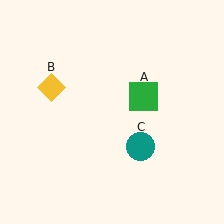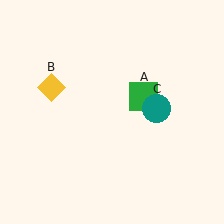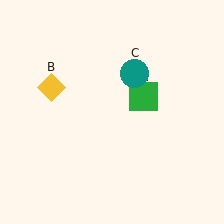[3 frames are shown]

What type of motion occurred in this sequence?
The teal circle (object C) rotated counterclockwise around the center of the scene.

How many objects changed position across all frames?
1 object changed position: teal circle (object C).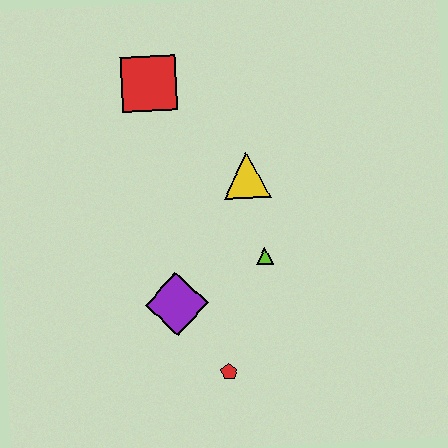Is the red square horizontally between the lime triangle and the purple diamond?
No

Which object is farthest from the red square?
The red pentagon is farthest from the red square.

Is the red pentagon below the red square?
Yes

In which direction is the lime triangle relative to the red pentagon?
The lime triangle is above the red pentagon.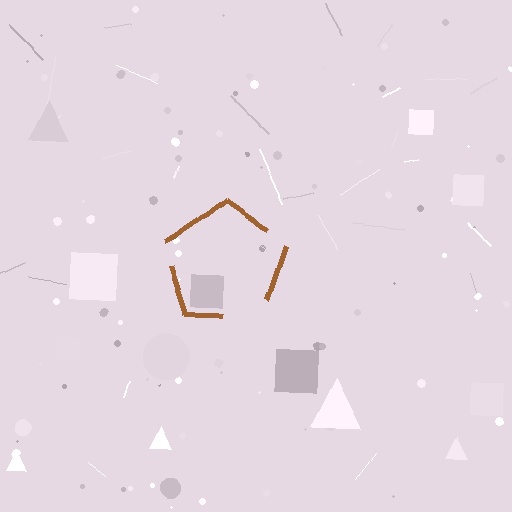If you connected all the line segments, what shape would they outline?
They would outline a pentagon.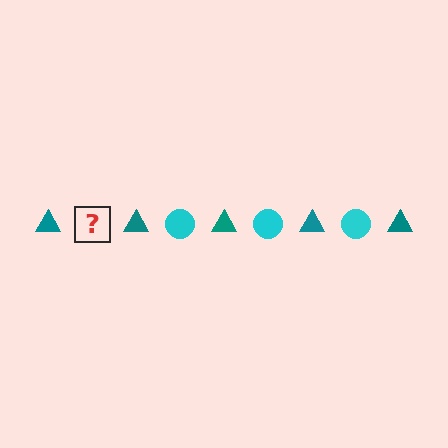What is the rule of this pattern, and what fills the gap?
The rule is that the pattern alternates between teal triangle and cyan circle. The gap should be filled with a cyan circle.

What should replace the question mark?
The question mark should be replaced with a cyan circle.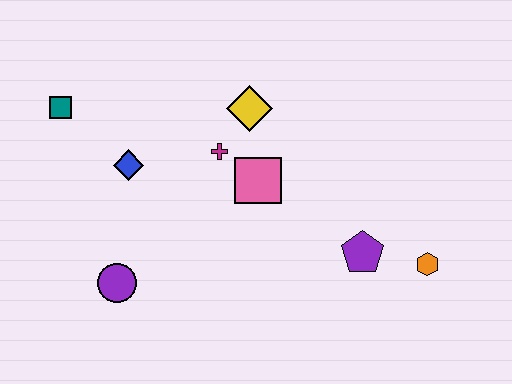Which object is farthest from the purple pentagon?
The teal square is farthest from the purple pentagon.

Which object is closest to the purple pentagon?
The orange hexagon is closest to the purple pentagon.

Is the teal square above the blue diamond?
Yes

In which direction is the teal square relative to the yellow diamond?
The teal square is to the left of the yellow diamond.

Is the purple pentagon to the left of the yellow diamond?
No